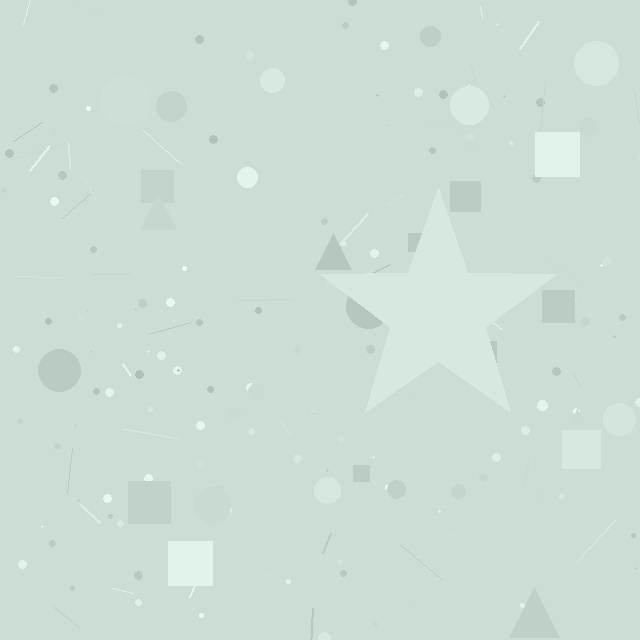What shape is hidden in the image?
A star is hidden in the image.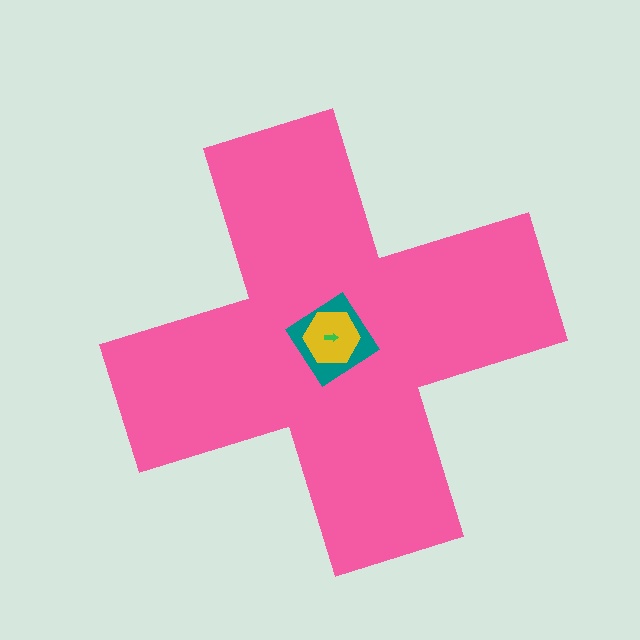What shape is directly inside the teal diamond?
The yellow hexagon.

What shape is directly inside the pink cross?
The teal diamond.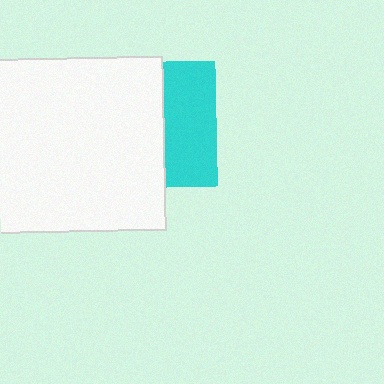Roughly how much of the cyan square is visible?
A small part of it is visible (roughly 41%).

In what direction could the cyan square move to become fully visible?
The cyan square could move right. That would shift it out from behind the white square entirely.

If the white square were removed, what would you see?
You would see the complete cyan square.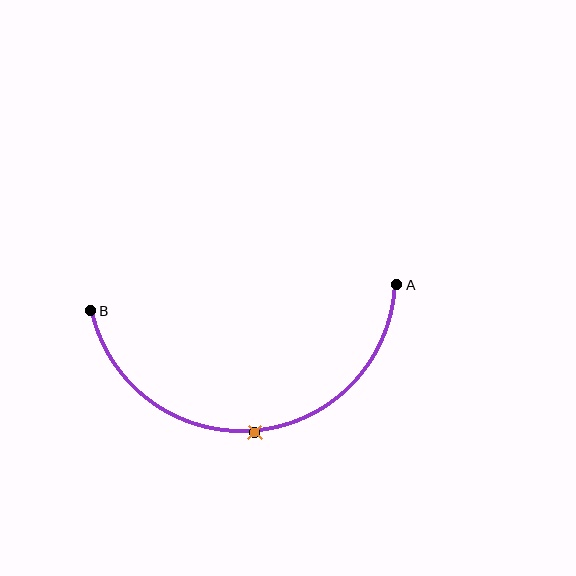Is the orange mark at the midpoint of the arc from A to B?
Yes. The orange mark lies on the arc at equal arc-length from both A and B — it is the arc midpoint.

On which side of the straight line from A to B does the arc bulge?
The arc bulges below the straight line connecting A and B.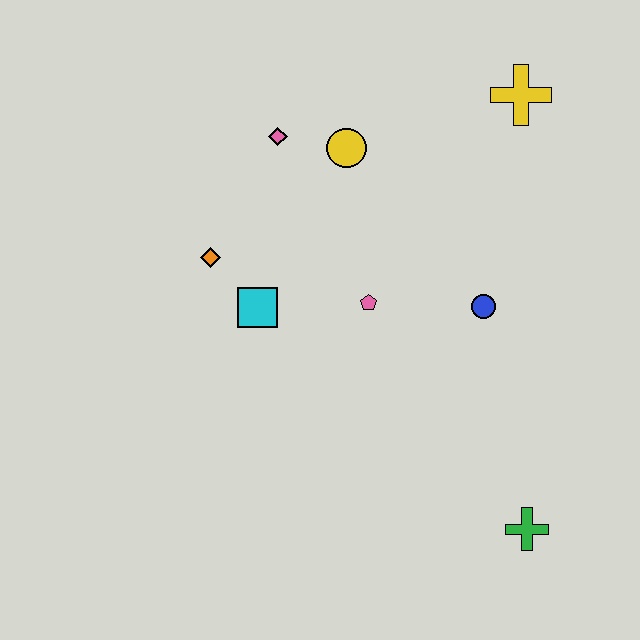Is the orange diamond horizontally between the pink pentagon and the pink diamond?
No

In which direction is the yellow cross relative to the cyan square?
The yellow cross is to the right of the cyan square.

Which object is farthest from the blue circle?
The orange diamond is farthest from the blue circle.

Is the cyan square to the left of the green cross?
Yes